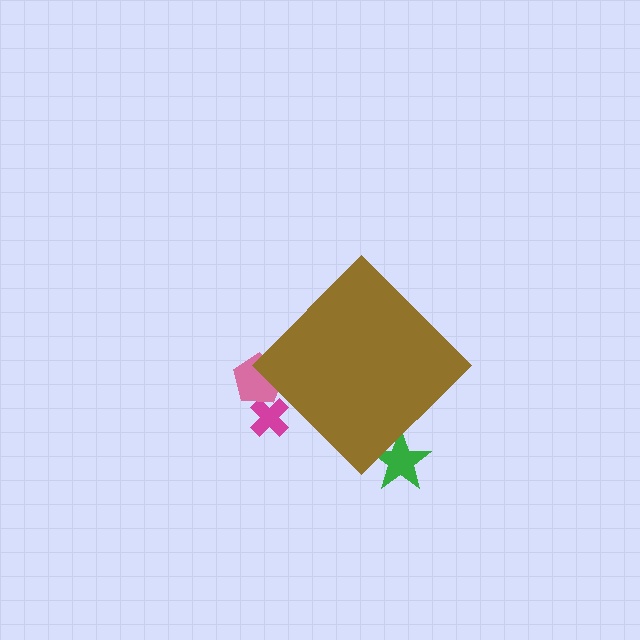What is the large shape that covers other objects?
A brown diamond.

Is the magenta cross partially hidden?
Yes, the magenta cross is partially hidden behind the brown diamond.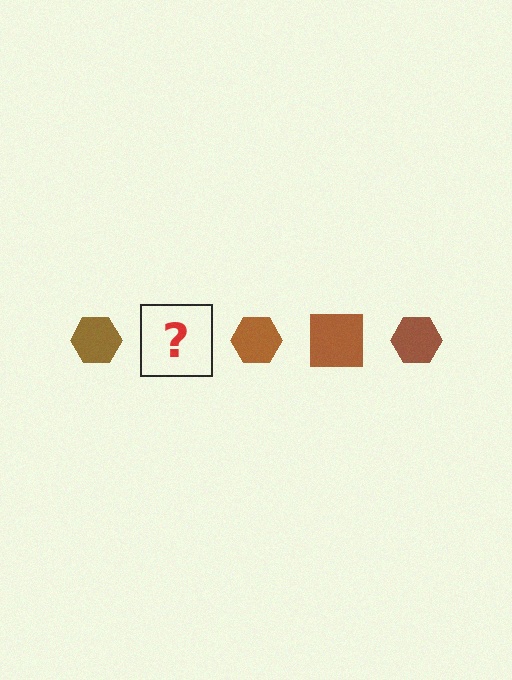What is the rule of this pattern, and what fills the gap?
The rule is that the pattern cycles through hexagon, square shapes in brown. The gap should be filled with a brown square.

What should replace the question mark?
The question mark should be replaced with a brown square.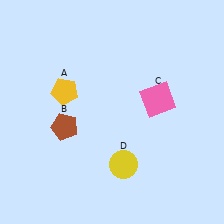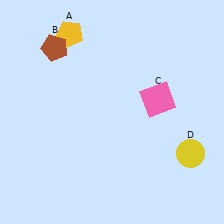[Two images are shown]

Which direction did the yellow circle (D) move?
The yellow circle (D) moved right.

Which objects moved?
The objects that moved are: the yellow pentagon (A), the brown pentagon (B), the yellow circle (D).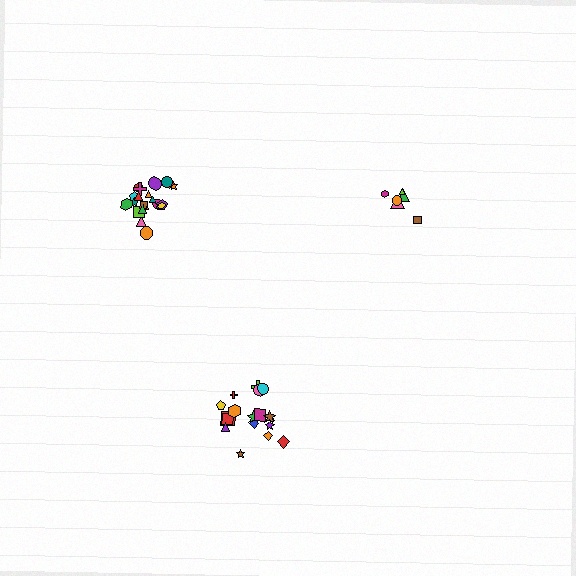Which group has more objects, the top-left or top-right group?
The top-left group.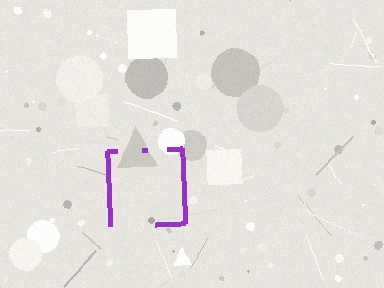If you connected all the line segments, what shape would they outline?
They would outline a square.